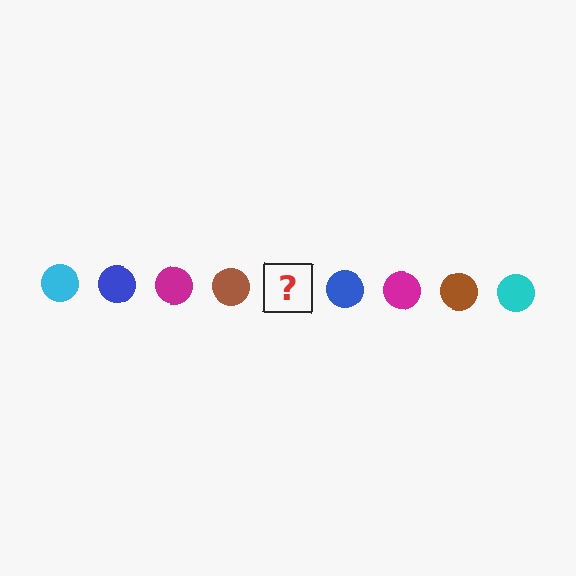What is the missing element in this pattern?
The missing element is a cyan circle.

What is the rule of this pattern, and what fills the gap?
The rule is that the pattern cycles through cyan, blue, magenta, brown circles. The gap should be filled with a cyan circle.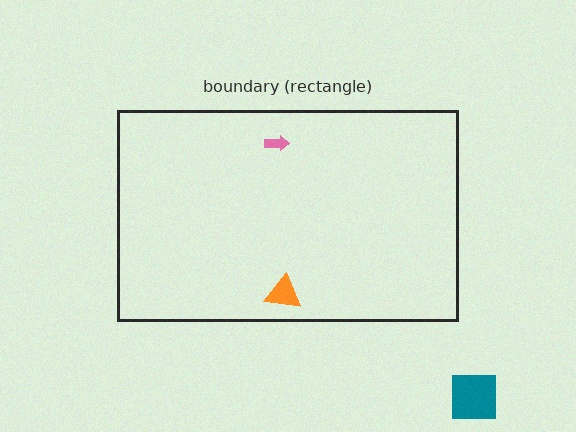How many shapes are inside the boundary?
2 inside, 1 outside.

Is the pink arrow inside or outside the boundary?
Inside.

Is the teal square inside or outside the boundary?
Outside.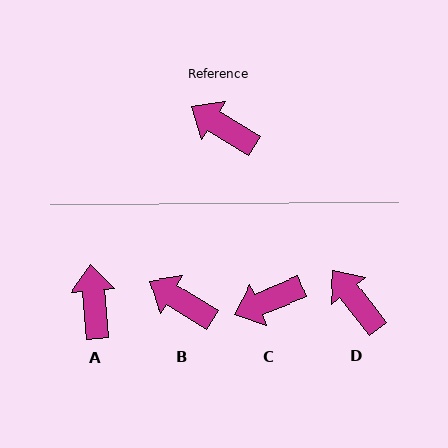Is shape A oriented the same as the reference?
No, it is off by about 53 degrees.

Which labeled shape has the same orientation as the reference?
B.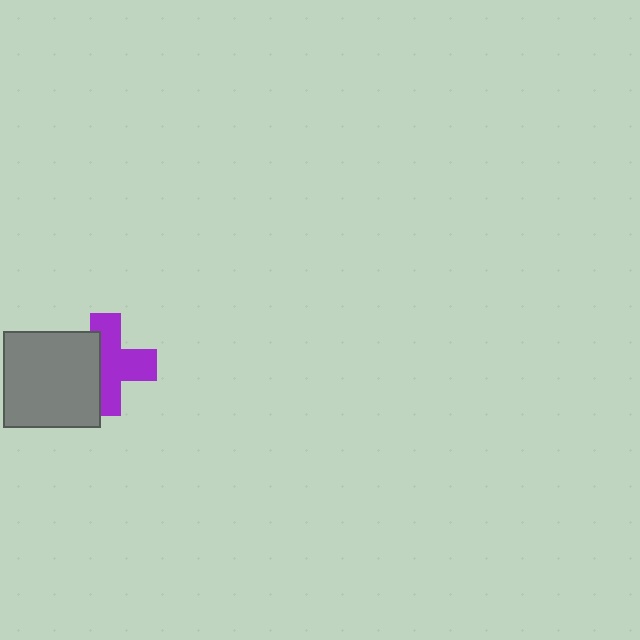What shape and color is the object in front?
The object in front is a gray square.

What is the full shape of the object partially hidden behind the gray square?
The partially hidden object is a purple cross.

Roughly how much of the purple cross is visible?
About half of it is visible (roughly 61%).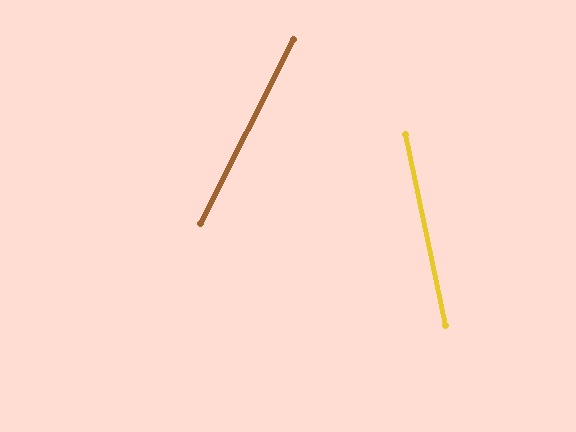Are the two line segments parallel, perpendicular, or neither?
Neither parallel nor perpendicular — they differ by about 39°.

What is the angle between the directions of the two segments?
Approximately 39 degrees.